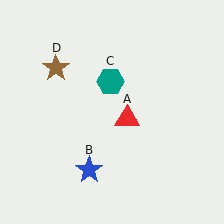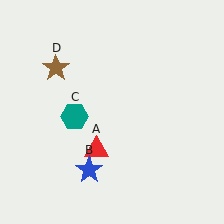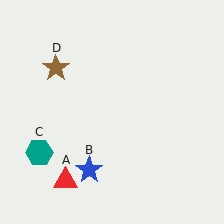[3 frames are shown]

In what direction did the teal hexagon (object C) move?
The teal hexagon (object C) moved down and to the left.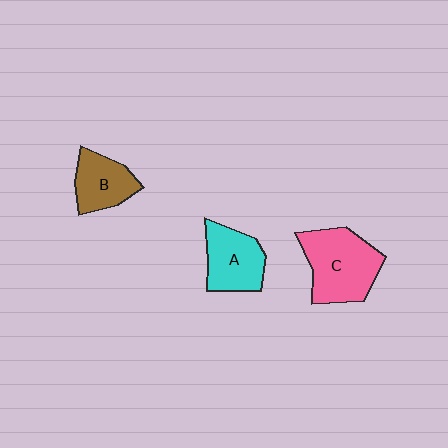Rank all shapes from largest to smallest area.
From largest to smallest: C (pink), A (cyan), B (brown).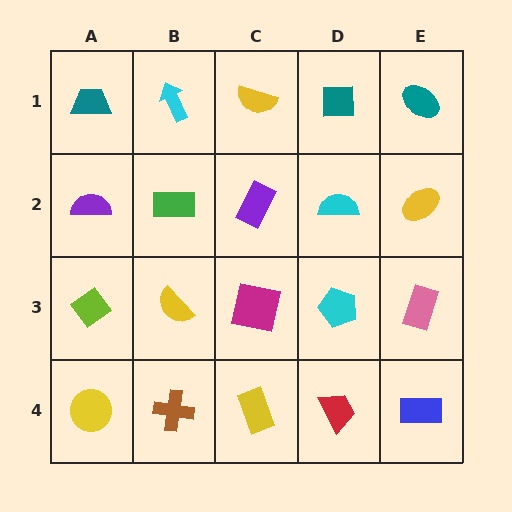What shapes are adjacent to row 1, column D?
A cyan semicircle (row 2, column D), a yellow semicircle (row 1, column C), a teal ellipse (row 1, column E).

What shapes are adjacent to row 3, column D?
A cyan semicircle (row 2, column D), a red trapezoid (row 4, column D), a magenta square (row 3, column C), a pink rectangle (row 3, column E).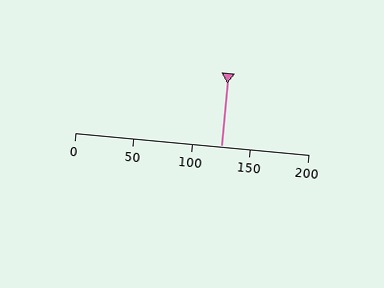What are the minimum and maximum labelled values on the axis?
The axis runs from 0 to 200.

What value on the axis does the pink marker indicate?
The marker indicates approximately 125.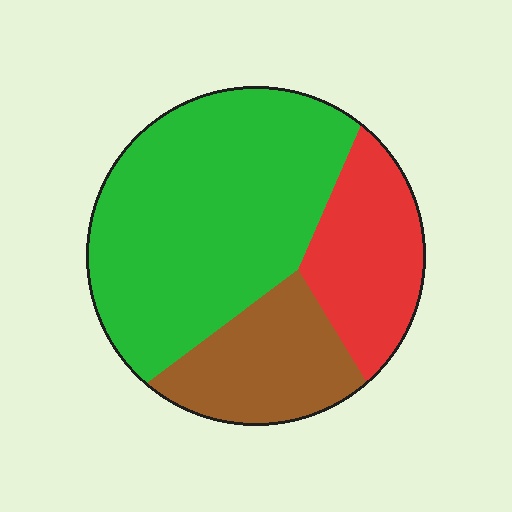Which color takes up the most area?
Green, at roughly 55%.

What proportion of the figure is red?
Red covers around 20% of the figure.